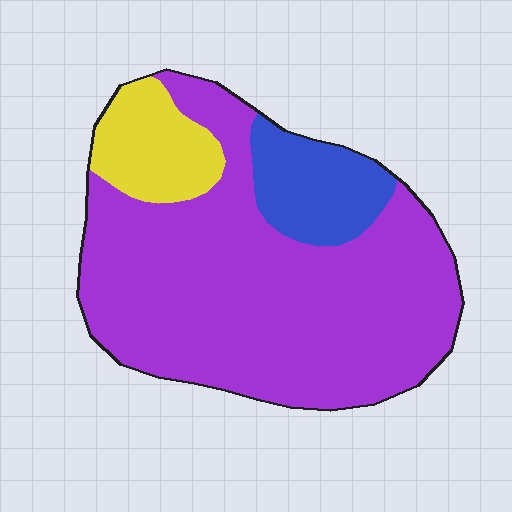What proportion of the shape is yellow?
Yellow covers roughly 10% of the shape.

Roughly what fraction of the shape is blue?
Blue takes up less than a quarter of the shape.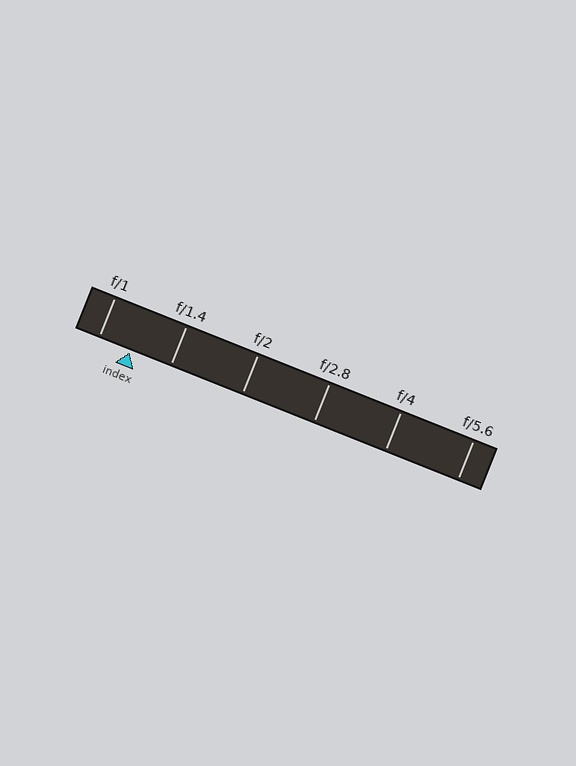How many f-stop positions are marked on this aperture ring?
There are 6 f-stop positions marked.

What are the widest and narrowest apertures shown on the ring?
The widest aperture shown is f/1 and the narrowest is f/5.6.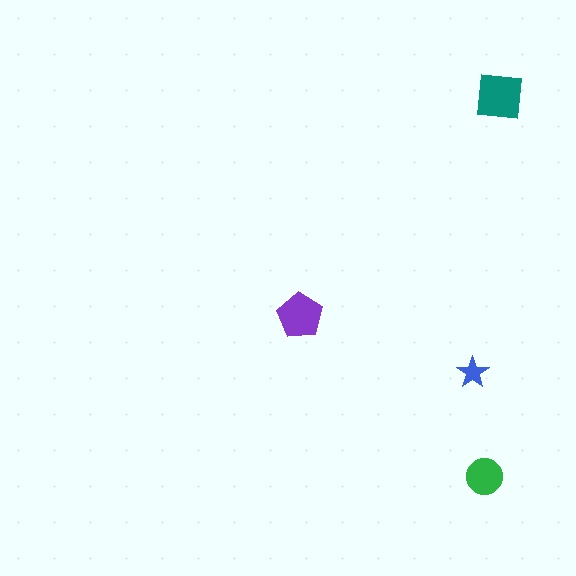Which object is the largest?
The teal square.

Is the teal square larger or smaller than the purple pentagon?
Larger.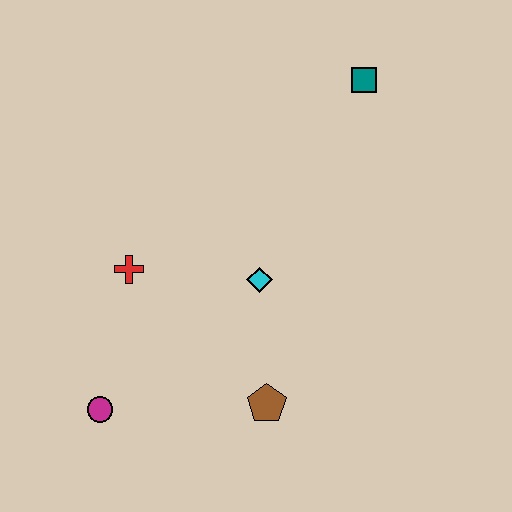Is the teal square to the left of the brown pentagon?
No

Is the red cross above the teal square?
No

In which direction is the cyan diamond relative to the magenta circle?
The cyan diamond is to the right of the magenta circle.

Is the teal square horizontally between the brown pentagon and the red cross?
No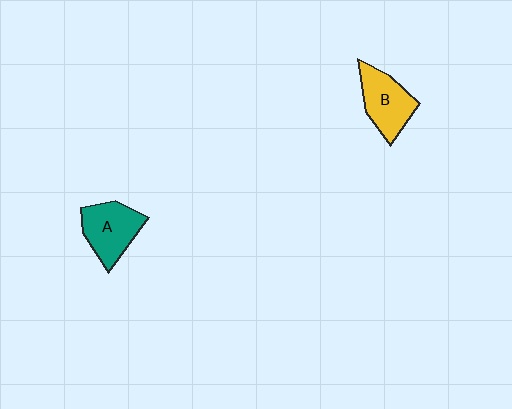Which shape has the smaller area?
Shape B (yellow).